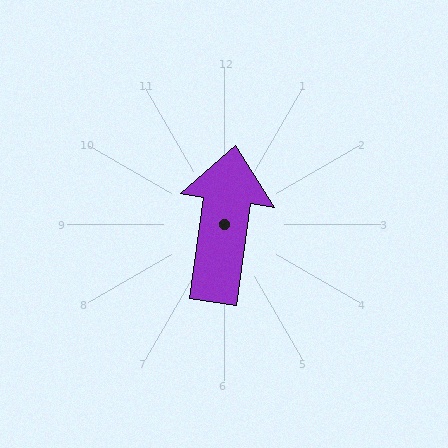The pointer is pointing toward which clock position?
Roughly 12 o'clock.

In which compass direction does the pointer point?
North.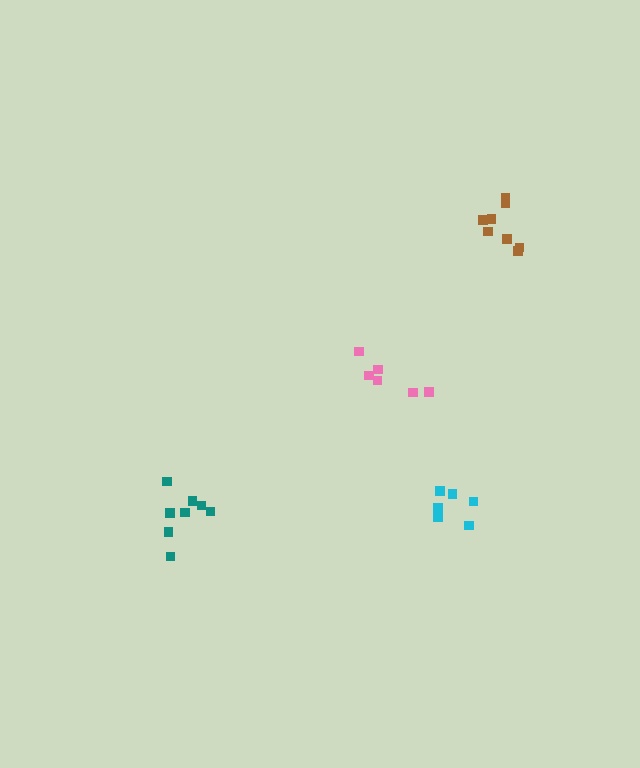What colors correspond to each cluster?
The clusters are colored: pink, teal, cyan, brown.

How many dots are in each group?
Group 1: 6 dots, Group 2: 8 dots, Group 3: 6 dots, Group 4: 8 dots (28 total).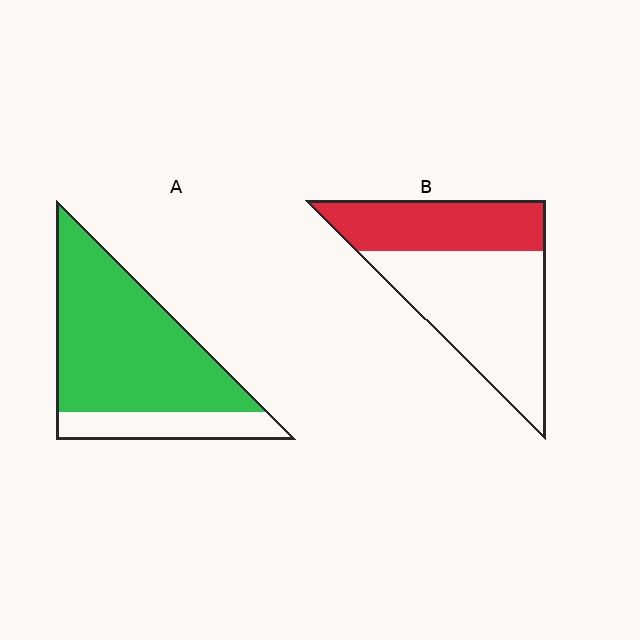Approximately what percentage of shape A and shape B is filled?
A is approximately 80% and B is approximately 40%.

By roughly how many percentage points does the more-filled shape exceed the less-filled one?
By roughly 40 percentage points (A over B).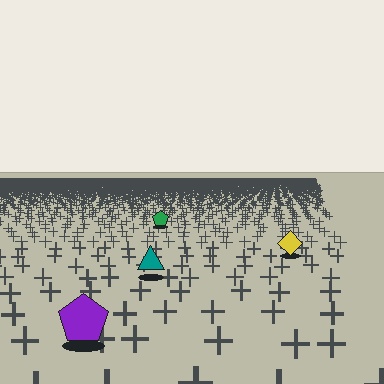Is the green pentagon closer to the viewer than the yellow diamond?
No. The yellow diamond is closer — you can tell from the texture gradient: the ground texture is coarser near it.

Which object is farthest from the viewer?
The green pentagon is farthest from the viewer. It appears smaller and the ground texture around it is denser.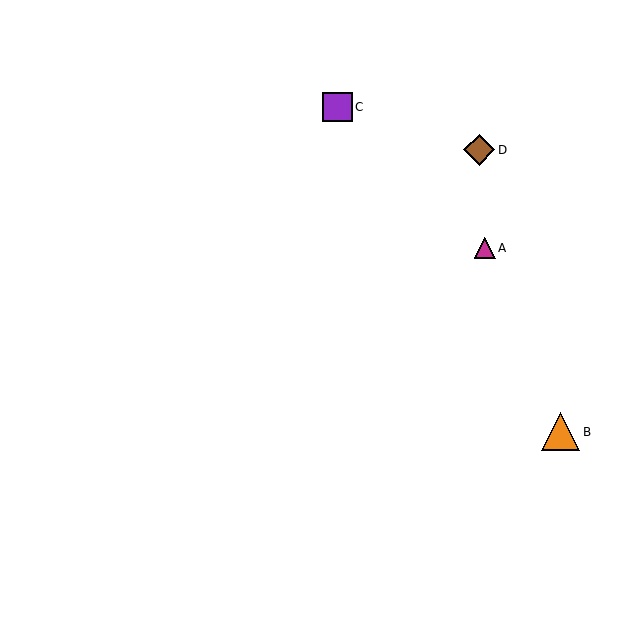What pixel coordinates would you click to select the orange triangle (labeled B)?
Click at (561, 432) to select the orange triangle B.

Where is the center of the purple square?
The center of the purple square is at (337, 107).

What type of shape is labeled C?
Shape C is a purple square.